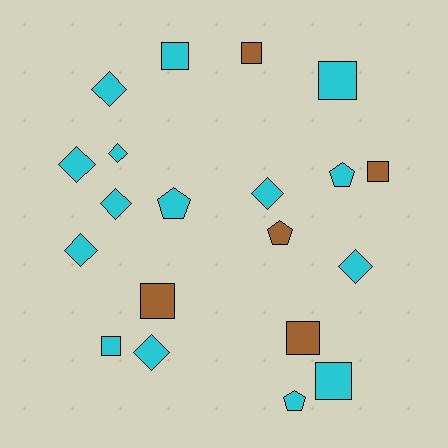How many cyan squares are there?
There are 4 cyan squares.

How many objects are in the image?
There are 20 objects.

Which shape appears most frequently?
Diamond, with 8 objects.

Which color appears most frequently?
Cyan, with 15 objects.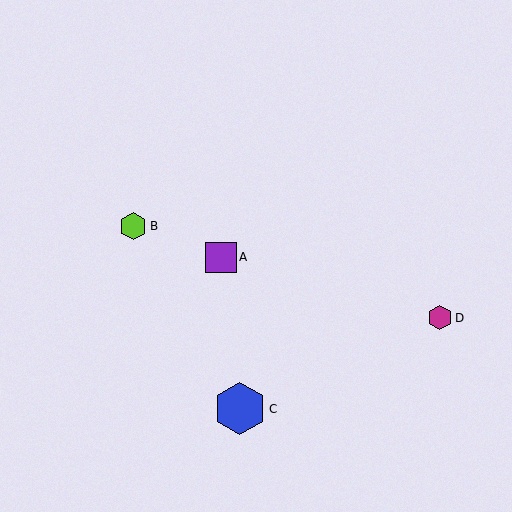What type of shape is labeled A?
Shape A is a purple square.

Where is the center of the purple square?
The center of the purple square is at (221, 257).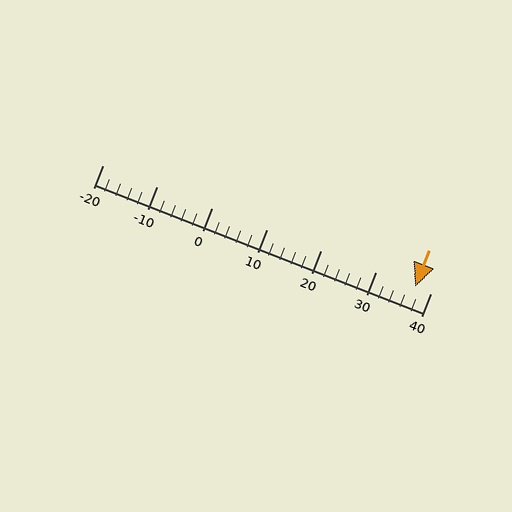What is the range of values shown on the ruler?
The ruler shows values from -20 to 40.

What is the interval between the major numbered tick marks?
The major tick marks are spaced 10 units apart.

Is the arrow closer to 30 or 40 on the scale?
The arrow is closer to 40.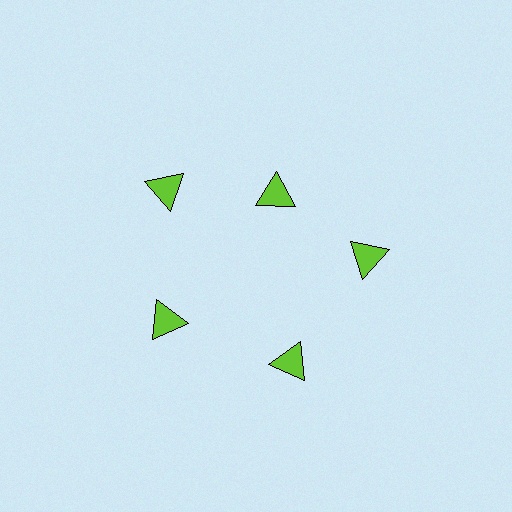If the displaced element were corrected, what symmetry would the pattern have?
It would have 5-fold rotational symmetry — the pattern would map onto itself every 72 degrees.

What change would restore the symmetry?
The symmetry would be restored by moving it outward, back onto the ring so that all 5 triangles sit at equal angles and equal distance from the center.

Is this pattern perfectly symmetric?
No. The 5 lime triangles are arranged in a ring, but one element near the 1 o'clock position is pulled inward toward the center, breaking the 5-fold rotational symmetry.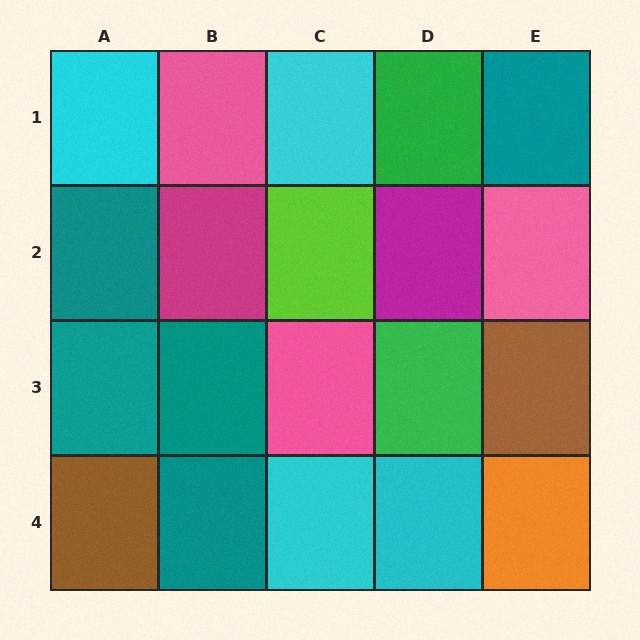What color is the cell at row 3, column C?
Pink.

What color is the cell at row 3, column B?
Teal.